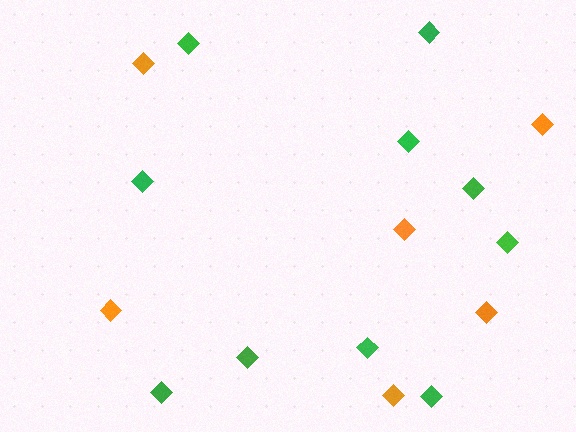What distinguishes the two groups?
There are 2 groups: one group of green diamonds (10) and one group of orange diamonds (6).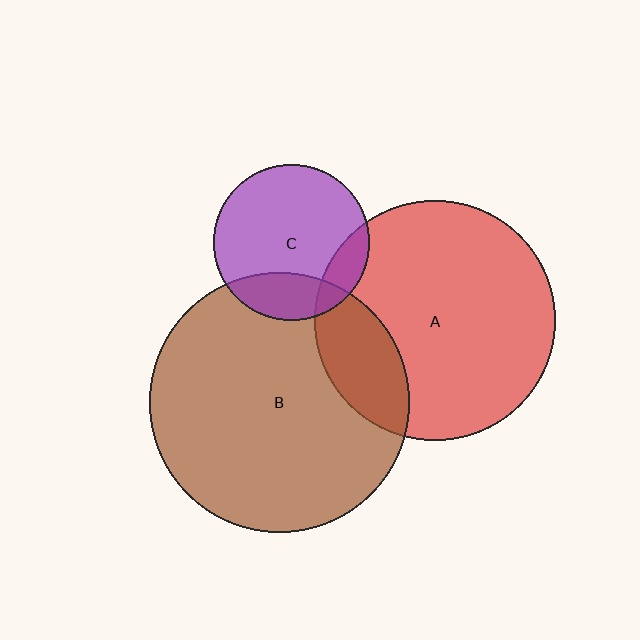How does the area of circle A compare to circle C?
Approximately 2.4 times.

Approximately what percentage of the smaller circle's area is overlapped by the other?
Approximately 15%.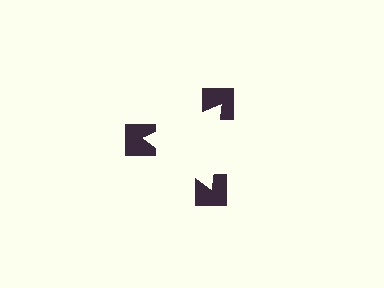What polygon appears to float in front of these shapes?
An illusory triangle — its edges are inferred from the aligned wedge cuts in the notched squares, not physically drawn.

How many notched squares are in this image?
There are 3 — one at each vertex of the illusory triangle.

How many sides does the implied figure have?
3 sides.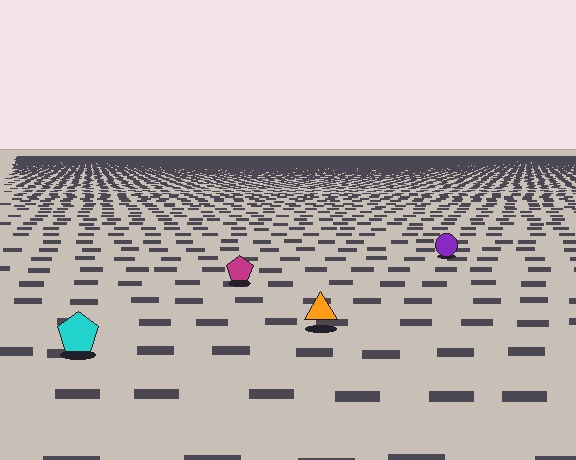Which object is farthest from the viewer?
The purple circle is farthest from the viewer. It appears smaller and the ground texture around it is denser.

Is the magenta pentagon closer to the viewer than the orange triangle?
No. The orange triangle is closer — you can tell from the texture gradient: the ground texture is coarser near it.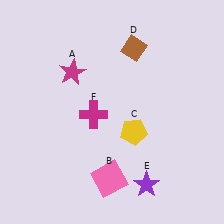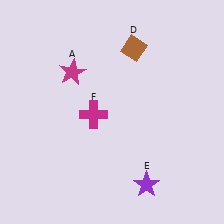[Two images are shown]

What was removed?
The yellow pentagon (C), the pink square (B) were removed in Image 2.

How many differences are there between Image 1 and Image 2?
There are 2 differences between the two images.